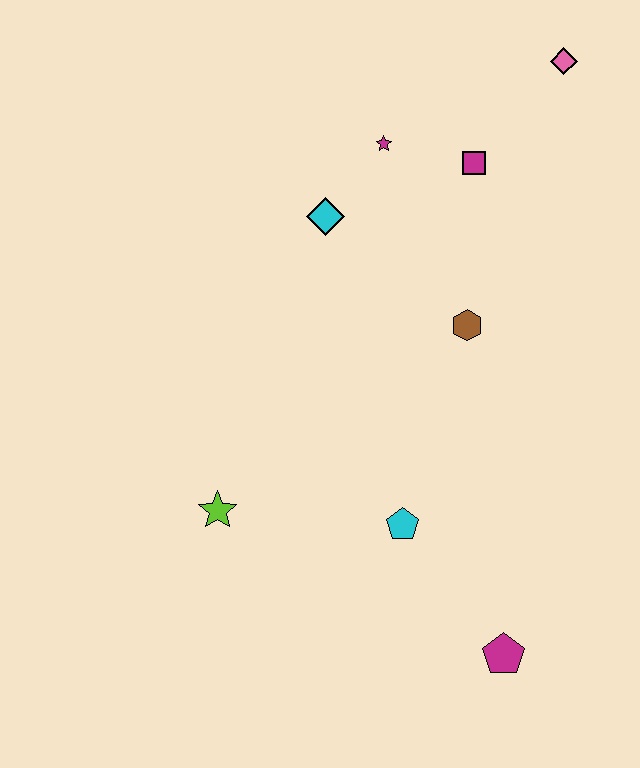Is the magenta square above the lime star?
Yes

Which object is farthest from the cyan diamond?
The magenta pentagon is farthest from the cyan diamond.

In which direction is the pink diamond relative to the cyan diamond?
The pink diamond is to the right of the cyan diamond.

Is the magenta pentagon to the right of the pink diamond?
No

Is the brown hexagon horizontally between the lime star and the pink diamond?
Yes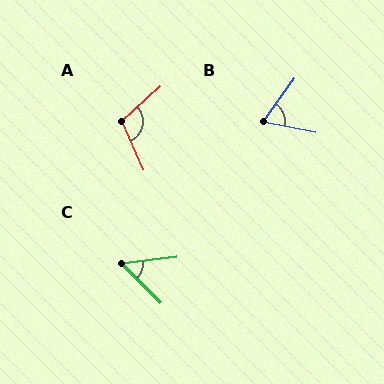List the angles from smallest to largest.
C (52°), B (65°), A (107°).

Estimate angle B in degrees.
Approximately 65 degrees.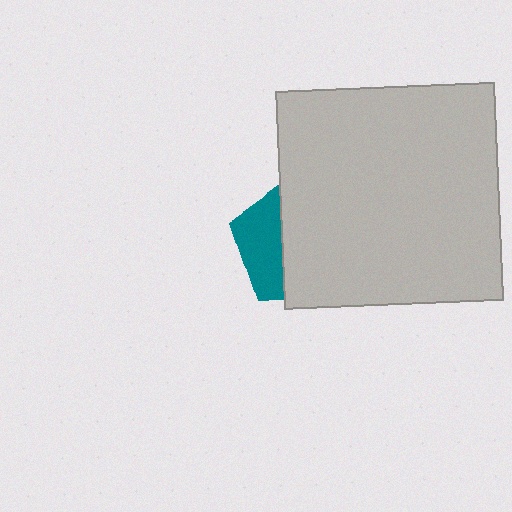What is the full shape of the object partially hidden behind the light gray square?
The partially hidden object is a teal pentagon.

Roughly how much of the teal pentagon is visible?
A small part of it is visible (roughly 34%).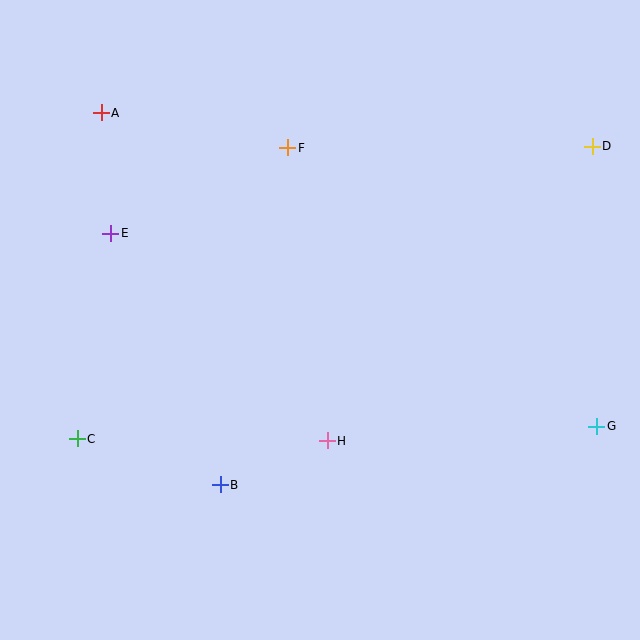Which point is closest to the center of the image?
Point H at (327, 441) is closest to the center.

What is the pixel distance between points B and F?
The distance between B and F is 344 pixels.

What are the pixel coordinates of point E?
Point E is at (111, 233).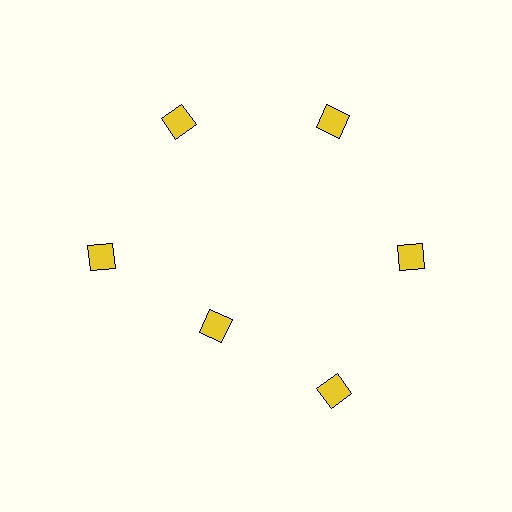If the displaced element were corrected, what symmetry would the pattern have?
It would have 6-fold rotational symmetry — the pattern would map onto itself every 60 degrees.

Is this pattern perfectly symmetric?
No. The 6 yellow diamonds are arranged in a ring, but one element near the 7 o'clock position is pulled inward toward the center, breaking the 6-fold rotational symmetry.